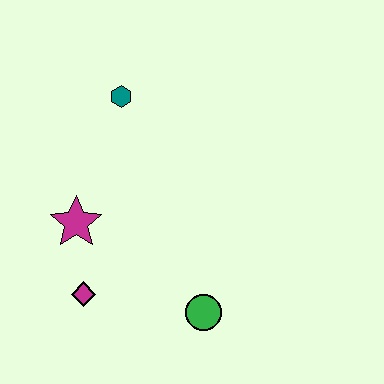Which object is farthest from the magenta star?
The green circle is farthest from the magenta star.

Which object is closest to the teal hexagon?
The magenta star is closest to the teal hexagon.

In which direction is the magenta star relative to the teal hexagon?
The magenta star is below the teal hexagon.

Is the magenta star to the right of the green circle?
No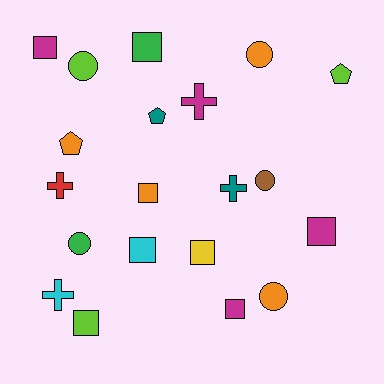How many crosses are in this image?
There are 4 crosses.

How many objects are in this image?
There are 20 objects.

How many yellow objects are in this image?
There is 1 yellow object.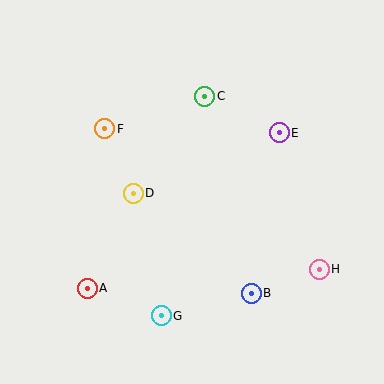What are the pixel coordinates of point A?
Point A is at (87, 288).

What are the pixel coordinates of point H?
Point H is at (319, 269).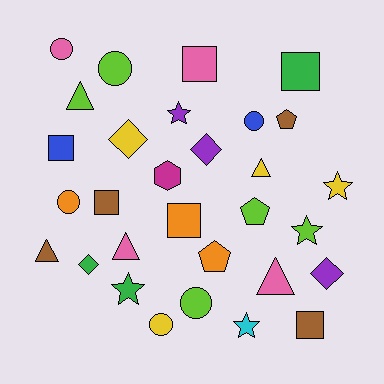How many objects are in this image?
There are 30 objects.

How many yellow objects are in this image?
There are 4 yellow objects.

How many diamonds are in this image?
There are 4 diamonds.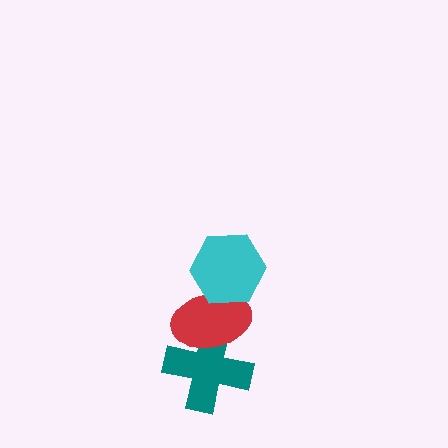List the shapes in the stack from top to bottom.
From top to bottom: the cyan hexagon, the red ellipse, the teal cross.